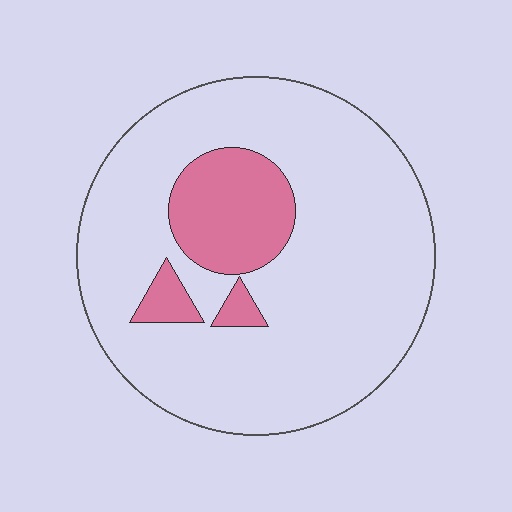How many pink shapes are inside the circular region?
3.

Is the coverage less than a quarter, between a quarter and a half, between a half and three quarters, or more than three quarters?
Less than a quarter.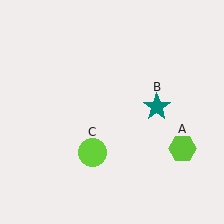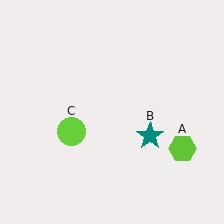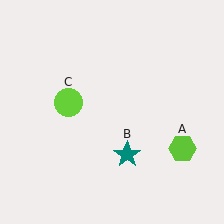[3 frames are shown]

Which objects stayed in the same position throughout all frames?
Lime hexagon (object A) remained stationary.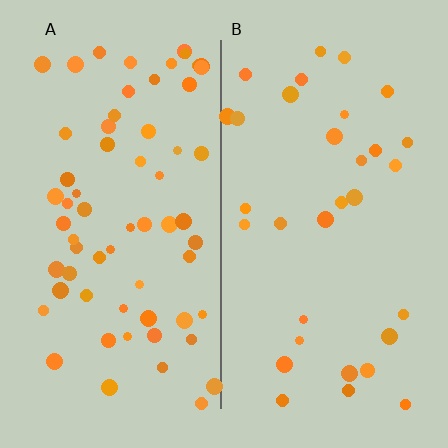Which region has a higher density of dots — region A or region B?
A (the left).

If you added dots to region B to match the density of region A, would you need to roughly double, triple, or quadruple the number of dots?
Approximately double.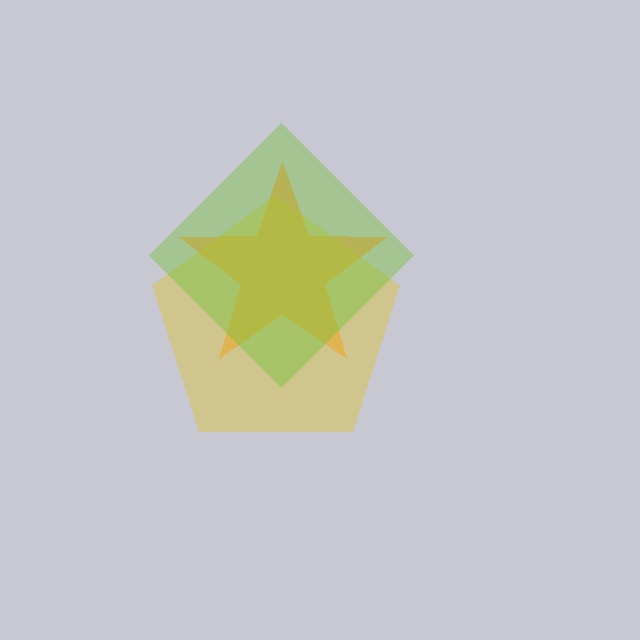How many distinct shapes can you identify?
There are 3 distinct shapes: an orange star, a yellow pentagon, a lime diamond.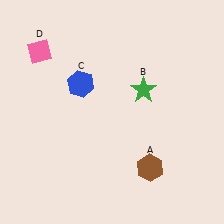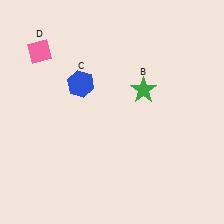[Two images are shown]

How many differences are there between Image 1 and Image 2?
There is 1 difference between the two images.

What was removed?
The brown hexagon (A) was removed in Image 2.